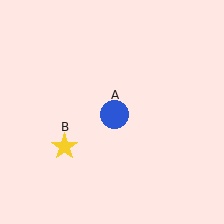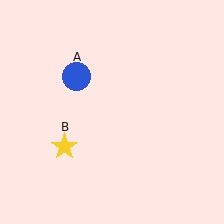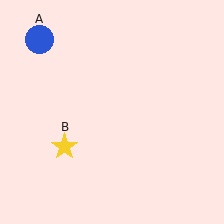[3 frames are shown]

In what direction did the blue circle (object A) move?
The blue circle (object A) moved up and to the left.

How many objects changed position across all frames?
1 object changed position: blue circle (object A).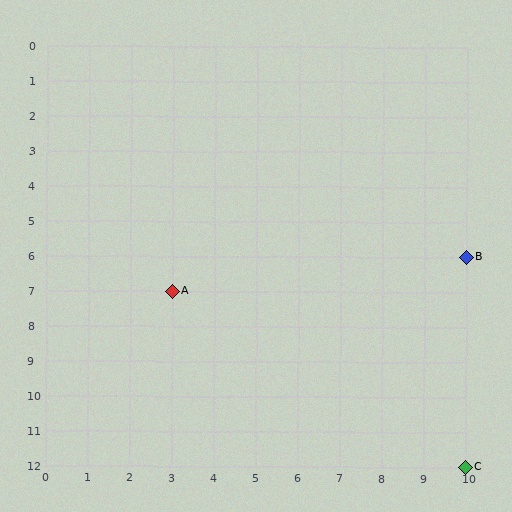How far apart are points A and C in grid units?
Points A and C are 7 columns and 5 rows apart (about 8.6 grid units diagonally).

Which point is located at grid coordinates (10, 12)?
Point C is at (10, 12).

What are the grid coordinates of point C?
Point C is at grid coordinates (10, 12).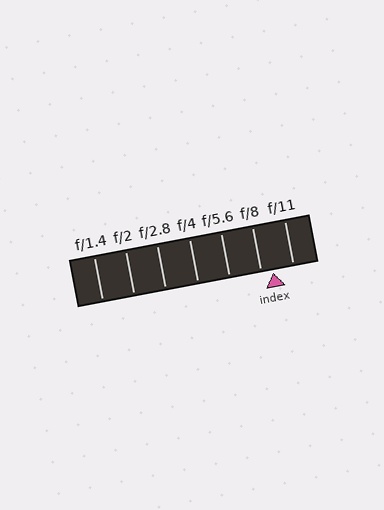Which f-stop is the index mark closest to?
The index mark is closest to f/8.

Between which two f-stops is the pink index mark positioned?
The index mark is between f/8 and f/11.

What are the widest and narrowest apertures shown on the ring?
The widest aperture shown is f/1.4 and the narrowest is f/11.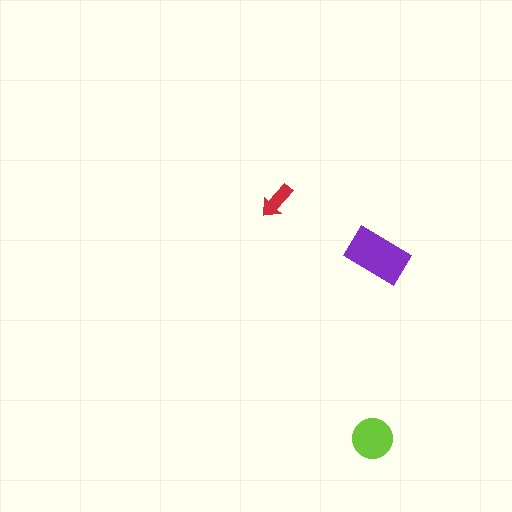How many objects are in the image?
There are 3 objects in the image.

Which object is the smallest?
The red arrow.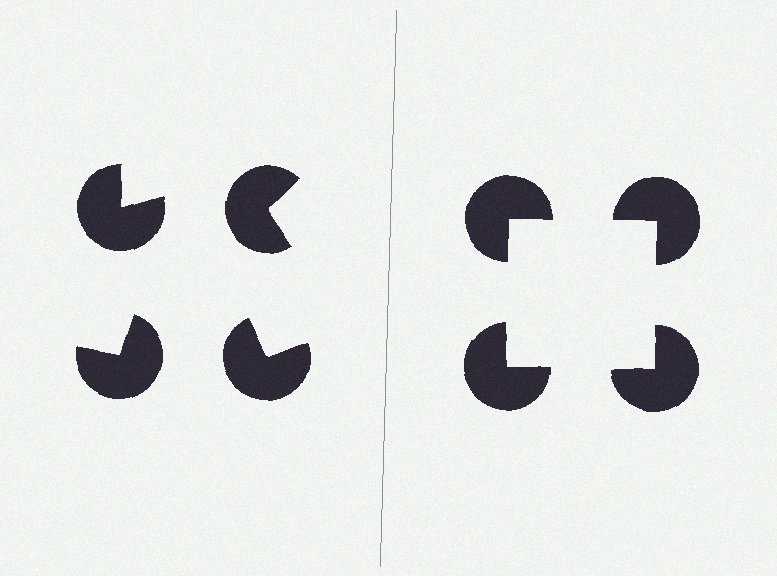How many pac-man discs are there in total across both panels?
8 — 4 on each side.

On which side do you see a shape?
An illusory square appears on the right side. On the left side the wedge cuts are rotated, so no coherent shape forms.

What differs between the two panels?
The pac-man discs are positioned identically on both sides; only the wedge orientations differ. On the right they align to a square; on the left they are misaligned.